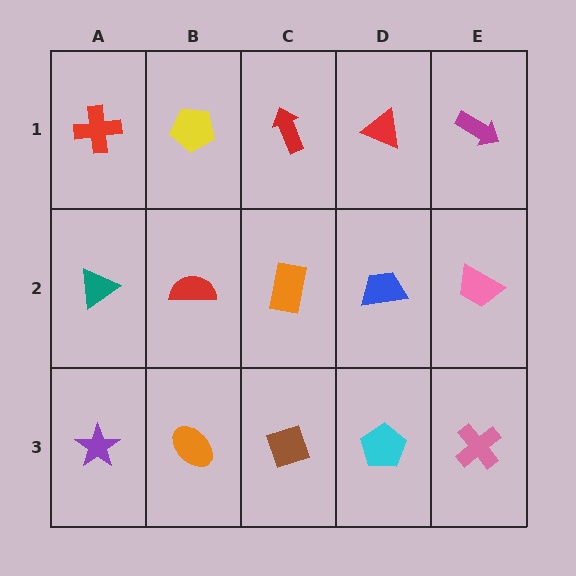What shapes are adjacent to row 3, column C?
An orange rectangle (row 2, column C), an orange ellipse (row 3, column B), a cyan pentagon (row 3, column D).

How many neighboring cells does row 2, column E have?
3.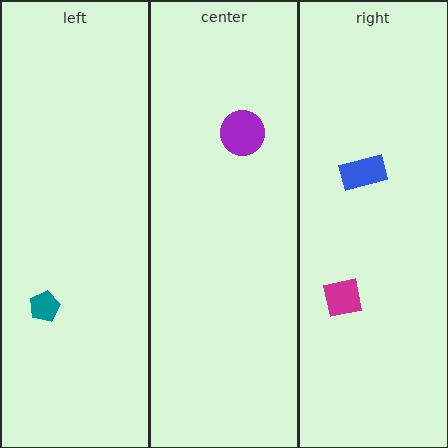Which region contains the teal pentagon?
The left region.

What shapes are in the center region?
The purple circle.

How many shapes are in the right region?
2.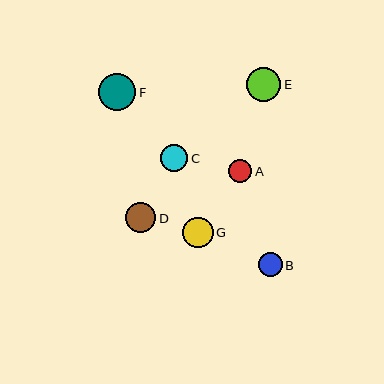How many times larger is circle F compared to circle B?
Circle F is approximately 1.5 times the size of circle B.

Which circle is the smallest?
Circle A is the smallest with a size of approximately 23 pixels.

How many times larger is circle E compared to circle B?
Circle E is approximately 1.4 times the size of circle B.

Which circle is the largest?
Circle F is the largest with a size of approximately 37 pixels.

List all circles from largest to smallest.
From largest to smallest: F, E, G, D, C, B, A.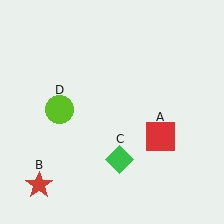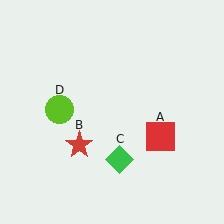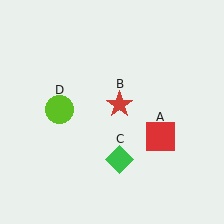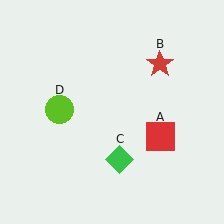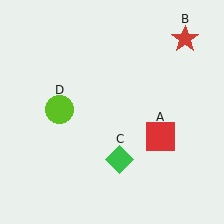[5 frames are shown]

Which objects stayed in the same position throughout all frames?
Red square (object A) and green diamond (object C) and lime circle (object D) remained stationary.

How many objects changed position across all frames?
1 object changed position: red star (object B).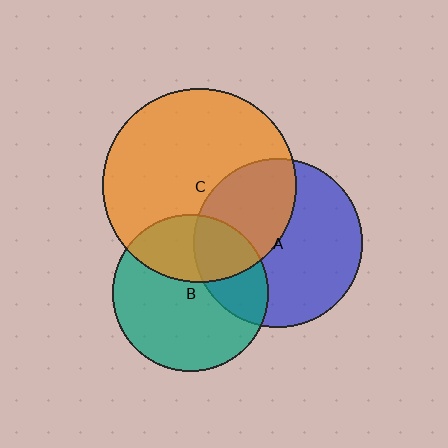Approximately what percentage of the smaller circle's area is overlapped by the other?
Approximately 35%.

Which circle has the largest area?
Circle C (orange).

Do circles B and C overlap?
Yes.